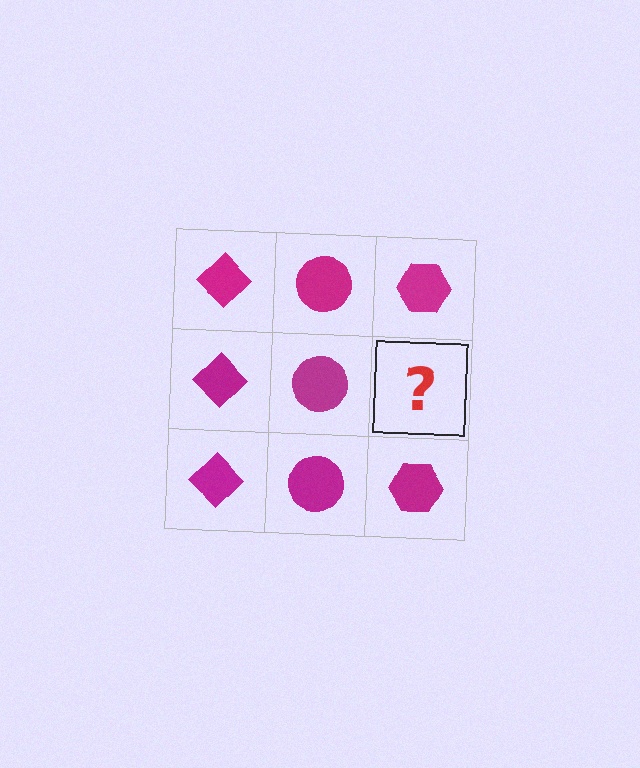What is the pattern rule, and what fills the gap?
The rule is that each column has a consistent shape. The gap should be filled with a magenta hexagon.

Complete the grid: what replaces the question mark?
The question mark should be replaced with a magenta hexagon.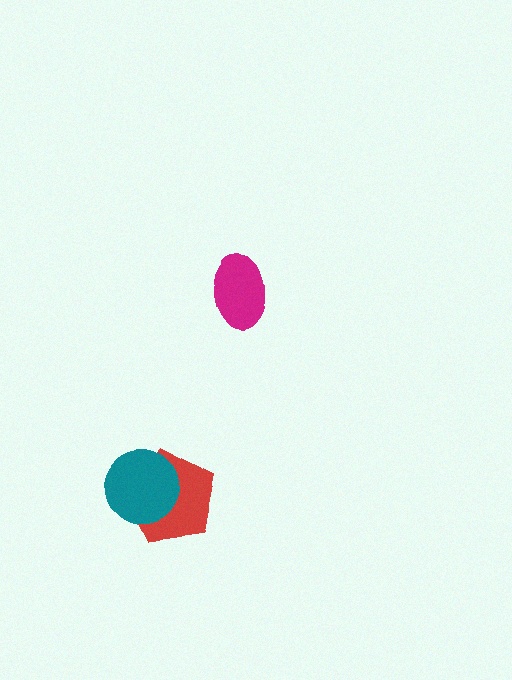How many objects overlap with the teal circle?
1 object overlaps with the teal circle.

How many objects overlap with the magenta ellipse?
0 objects overlap with the magenta ellipse.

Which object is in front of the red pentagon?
The teal circle is in front of the red pentagon.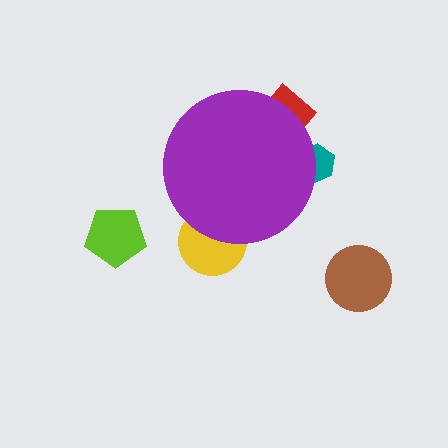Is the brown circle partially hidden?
No, the brown circle is fully visible.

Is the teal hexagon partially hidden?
Yes, the teal hexagon is partially hidden behind the purple circle.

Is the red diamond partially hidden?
Yes, the red diamond is partially hidden behind the purple circle.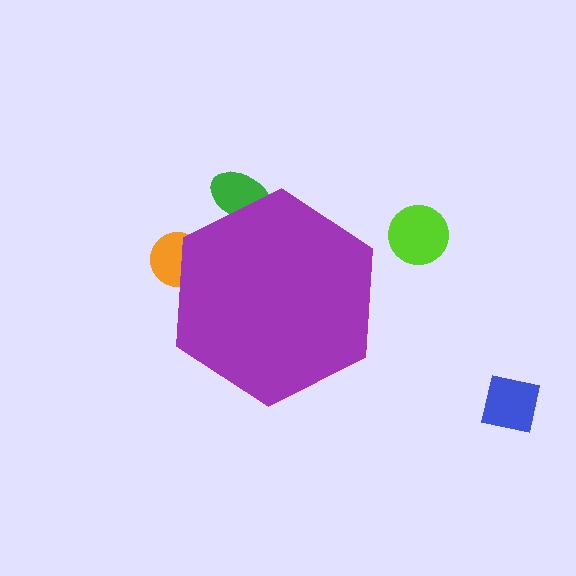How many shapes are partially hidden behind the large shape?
2 shapes are partially hidden.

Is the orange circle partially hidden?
Yes, the orange circle is partially hidden behind the purple hexagon.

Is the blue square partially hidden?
No, the blue square is fully visible.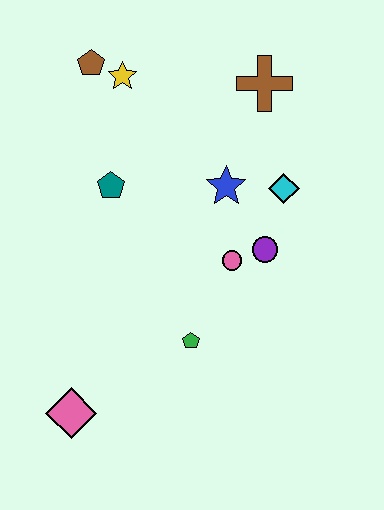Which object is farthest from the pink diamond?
The brown cross is farthest from the pink diamond.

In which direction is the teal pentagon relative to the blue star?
The teal pentagon is to the left of the blue star.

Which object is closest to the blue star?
The cyan diamond is closest to the blue star.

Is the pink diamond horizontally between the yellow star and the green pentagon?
No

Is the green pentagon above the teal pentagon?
No